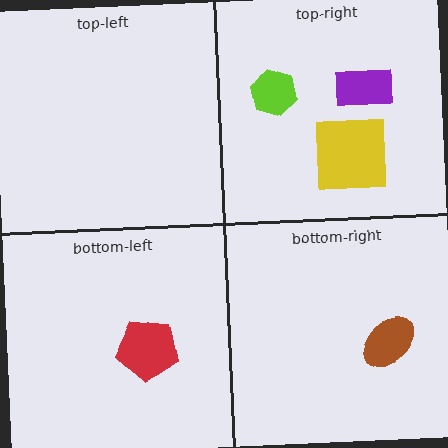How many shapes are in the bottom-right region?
1.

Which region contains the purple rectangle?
The top-right region.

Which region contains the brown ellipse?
The bottom-right region.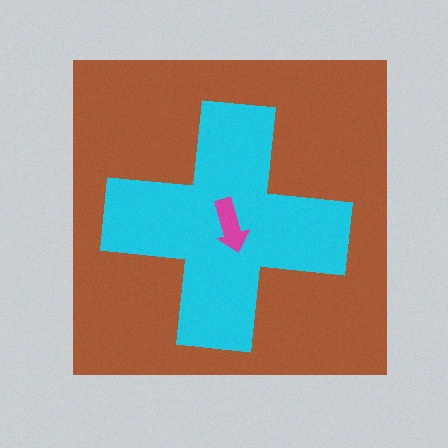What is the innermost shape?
The magenta arrow.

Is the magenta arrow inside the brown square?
Yes.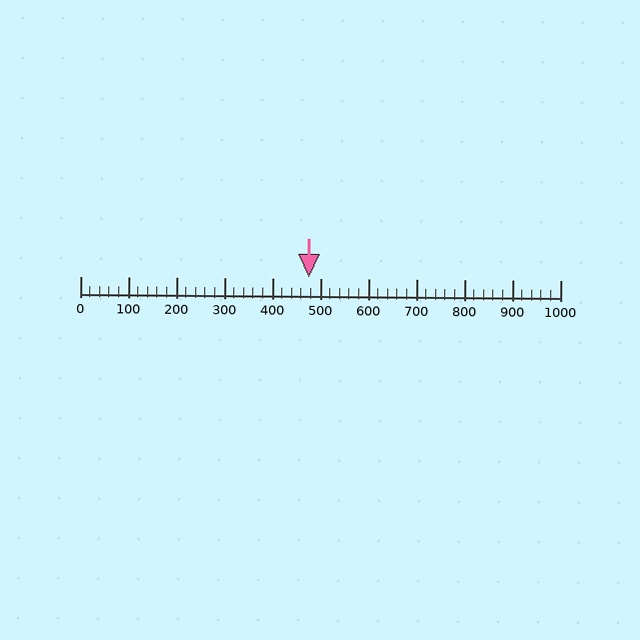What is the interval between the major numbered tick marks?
The major tick marks are spaced 100 units apart.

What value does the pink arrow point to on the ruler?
The pink arrow points to approximately 476.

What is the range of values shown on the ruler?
The ruler shows values from 0 to 1000.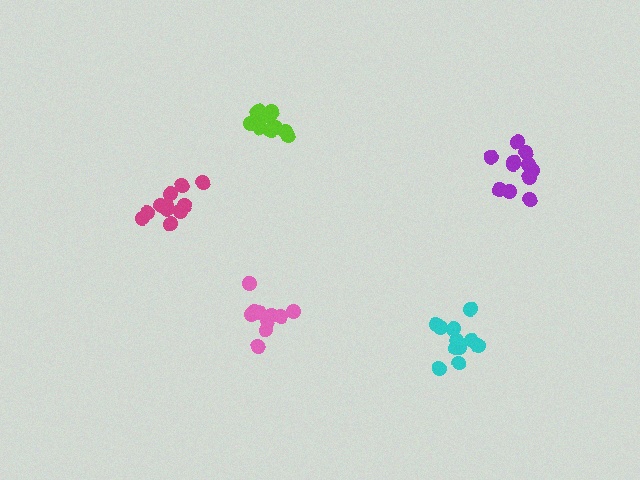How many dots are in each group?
Group 1: 12 dots, Group 2: 11 dots, Group 3: 10 dots, Group 4: 11 dots, Group 5: 11 dots (55 total).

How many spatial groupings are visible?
There are 5 spatial groupings.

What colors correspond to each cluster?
The clusters are colored: purple, cyan, pink, magenta, lime.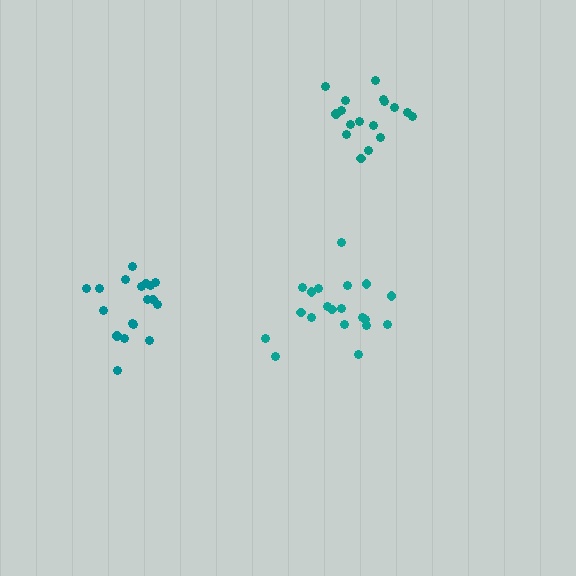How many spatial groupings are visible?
There are 3 spatial groupings.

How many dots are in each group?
Group 1: 17 dots, Group 2: 20 dots, Group 3: 18 dots (55 total).